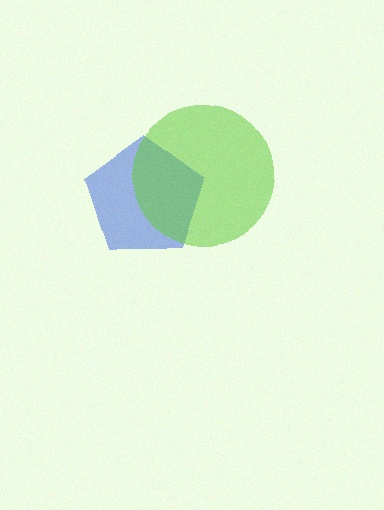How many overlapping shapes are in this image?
There are 2 overlapping shapes in the image.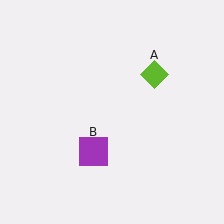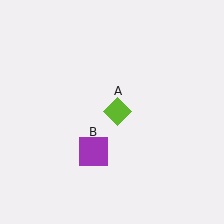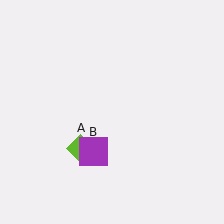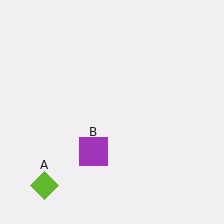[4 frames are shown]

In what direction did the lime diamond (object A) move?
The lime diamond (object A) moved down and to the left.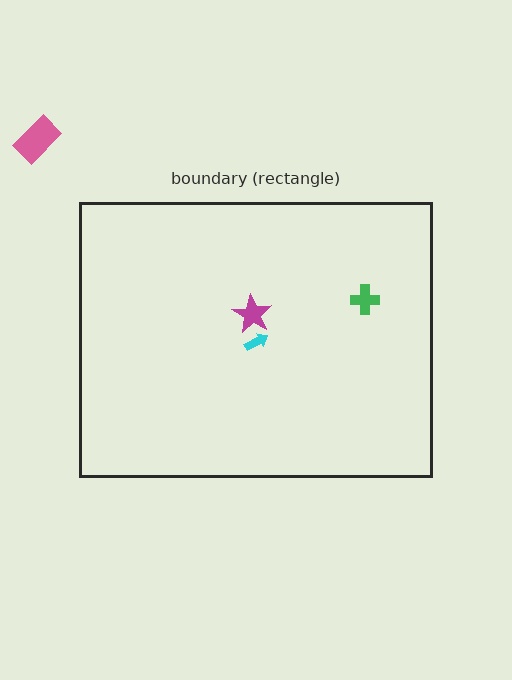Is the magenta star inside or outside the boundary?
Inside.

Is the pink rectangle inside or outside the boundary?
Outside.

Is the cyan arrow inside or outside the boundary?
Inside.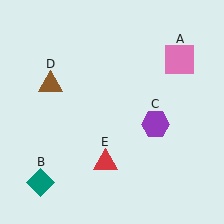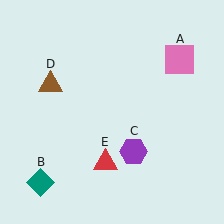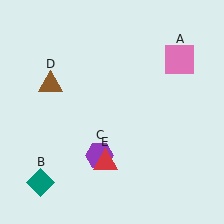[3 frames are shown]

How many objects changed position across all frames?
1 object changed position: purple hexagon (object C).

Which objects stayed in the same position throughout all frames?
Pink square (object A) and teal diamond (object B) and brown triangle (object D) and red triangle (object E) remained stationary.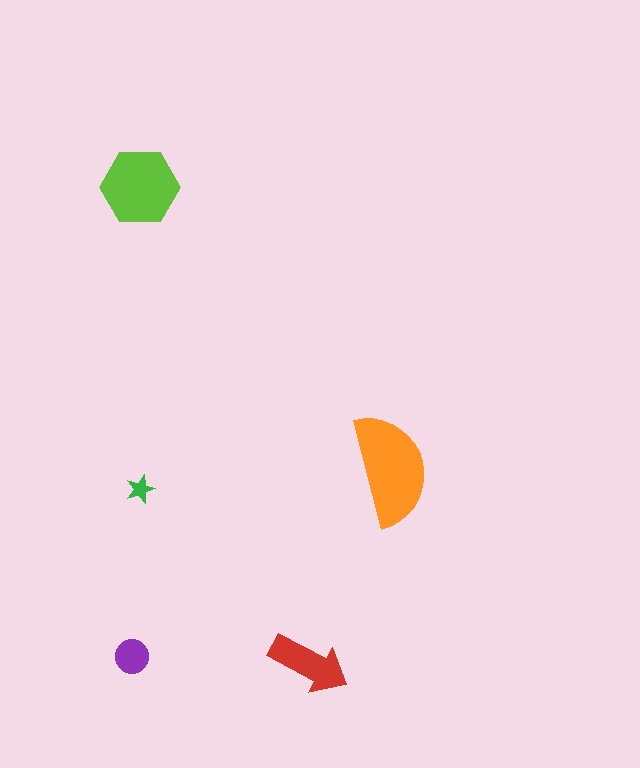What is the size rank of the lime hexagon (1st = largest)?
2nd.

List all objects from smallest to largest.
The green star, the purple circle, the red arrow, the lime hexagon, the orange semicircle.